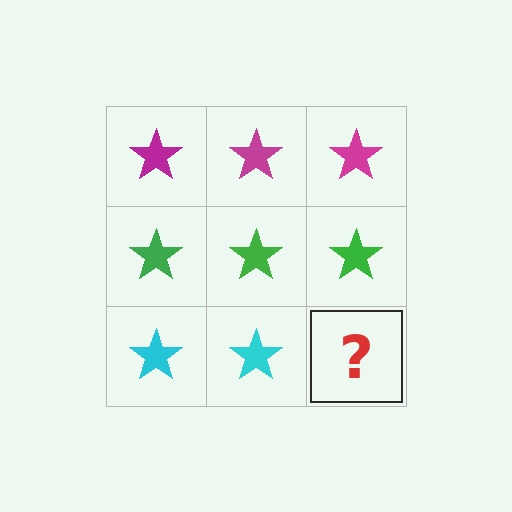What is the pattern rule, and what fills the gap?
The rule is that each row has a consistent color. The gap should be filled with a cyan star.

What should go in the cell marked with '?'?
The missing cell should contain a cyan star.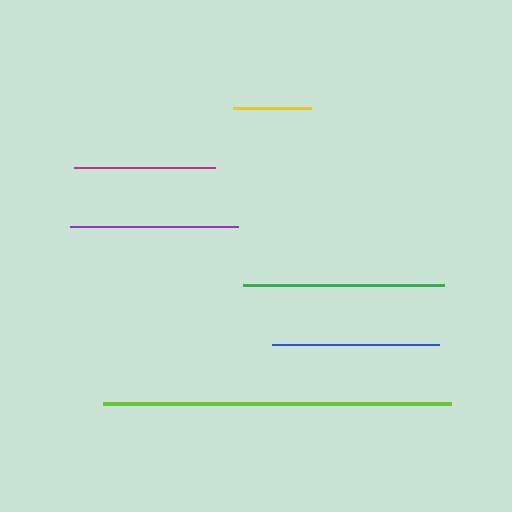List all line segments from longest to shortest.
From longest to shortest: lime, green, purple, blue, magenta, yellow.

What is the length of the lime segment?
The lime segment is approximately 348 pixels long.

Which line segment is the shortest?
The yellow line is the shortest at approximately 78 pixels.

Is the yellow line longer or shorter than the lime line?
The lime line is longer than the yellow line.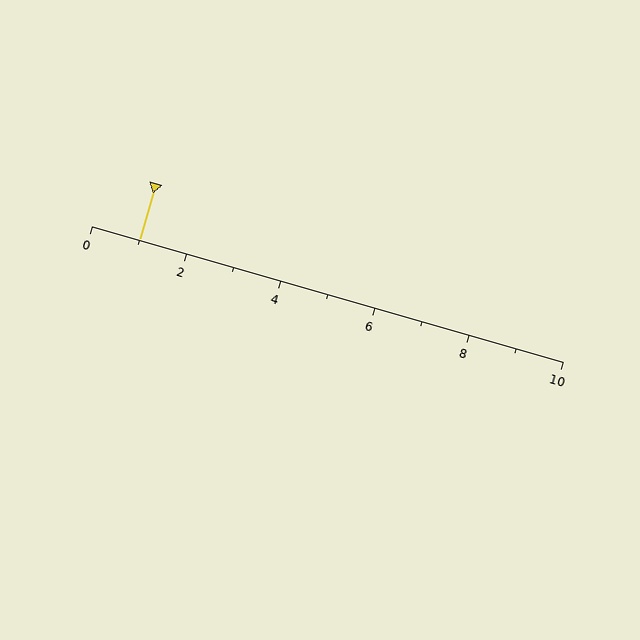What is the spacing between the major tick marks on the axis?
The major ticks are spaced 2 apart.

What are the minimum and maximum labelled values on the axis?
The axis runs from 0 to 10.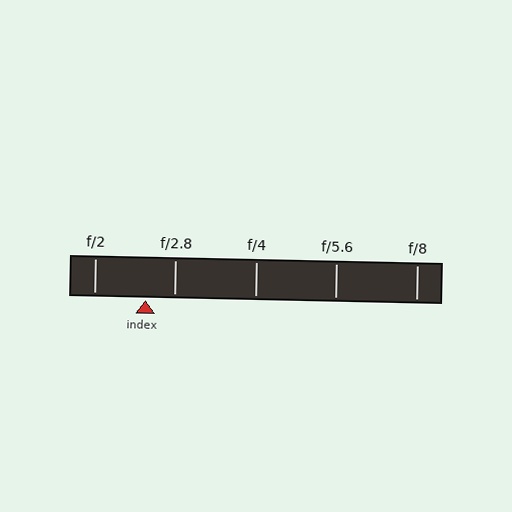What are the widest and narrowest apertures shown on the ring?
The widest aperture shown is f/2 and the narrowest is f/8.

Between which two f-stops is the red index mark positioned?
The index mark is between f/2 and f/2.8.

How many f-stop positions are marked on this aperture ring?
There are 5 f-stop positions marked.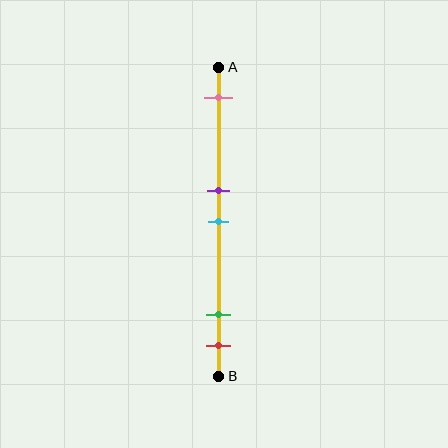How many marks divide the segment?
There are 5 marks dividing the segment.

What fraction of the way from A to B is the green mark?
The green mark is approximately 80% (0.8) of the way from A to B.